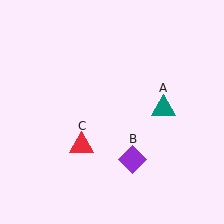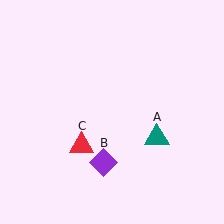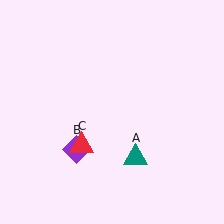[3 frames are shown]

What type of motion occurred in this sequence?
The teal triangle (object A), purple diamond (object B) rotated clockwise around the center of the scene.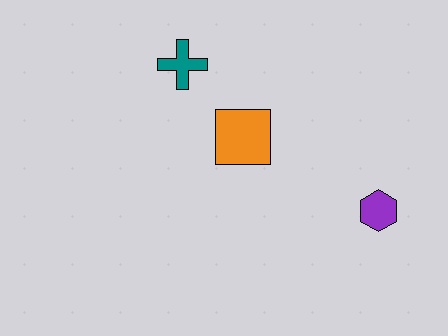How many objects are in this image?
There are 3 objects.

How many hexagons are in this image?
There is 1 hexagon.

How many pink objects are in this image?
There are no pink objects.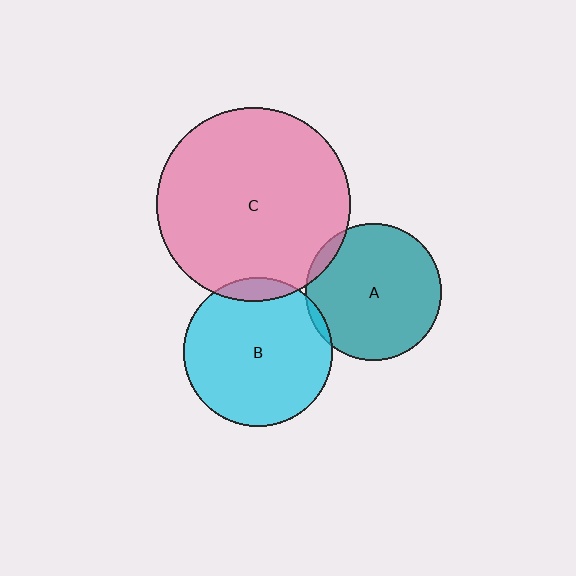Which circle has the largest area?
Circle C (pink).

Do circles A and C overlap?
Yes.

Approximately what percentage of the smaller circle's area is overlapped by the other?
Approximately 5%.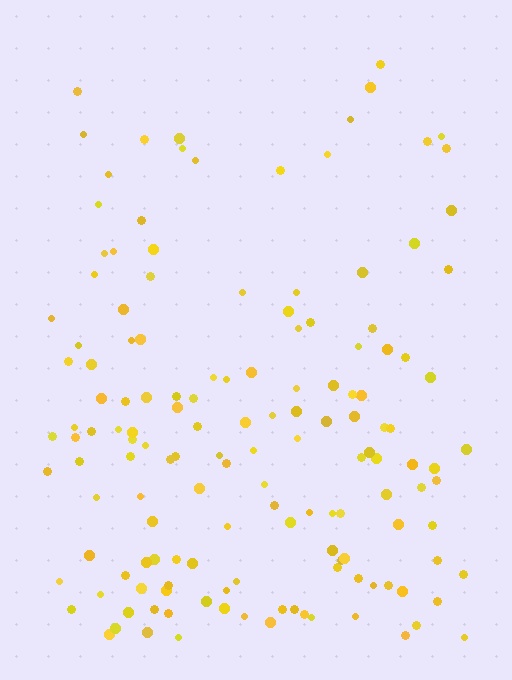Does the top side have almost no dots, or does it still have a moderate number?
Still a moderate number, just noticeably fewer than the bottom.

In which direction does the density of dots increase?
From top to bottom, with the bottom side densest.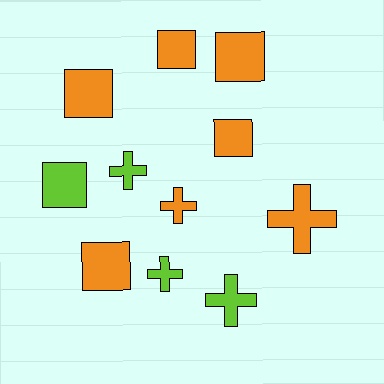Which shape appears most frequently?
Square, with 6 objects.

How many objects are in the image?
There are 11 objects.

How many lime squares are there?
There is 1 lime square.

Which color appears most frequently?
Orange, with 7 objects.